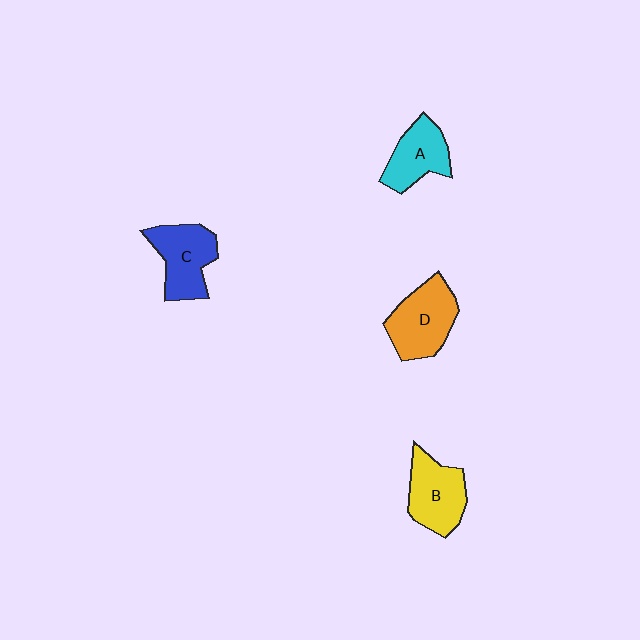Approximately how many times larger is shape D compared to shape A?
Approximately 1.3 times.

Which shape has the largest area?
Shape D (orange).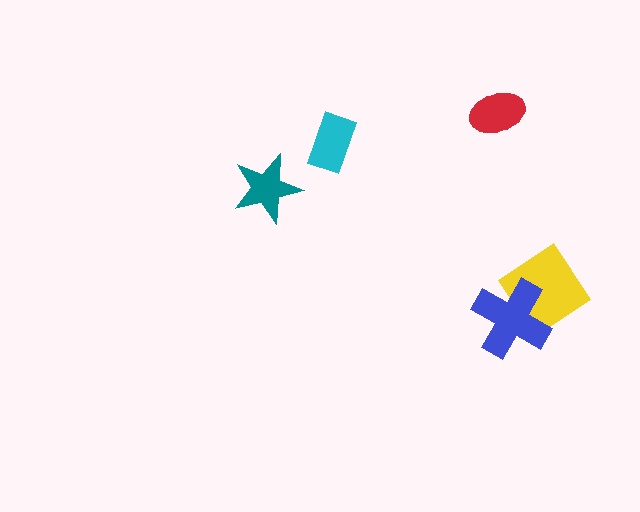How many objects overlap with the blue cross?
1 object overlaps with the blue cross.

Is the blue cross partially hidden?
No, no other shape covers it.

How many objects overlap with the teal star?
0 objects overlap with the teal star.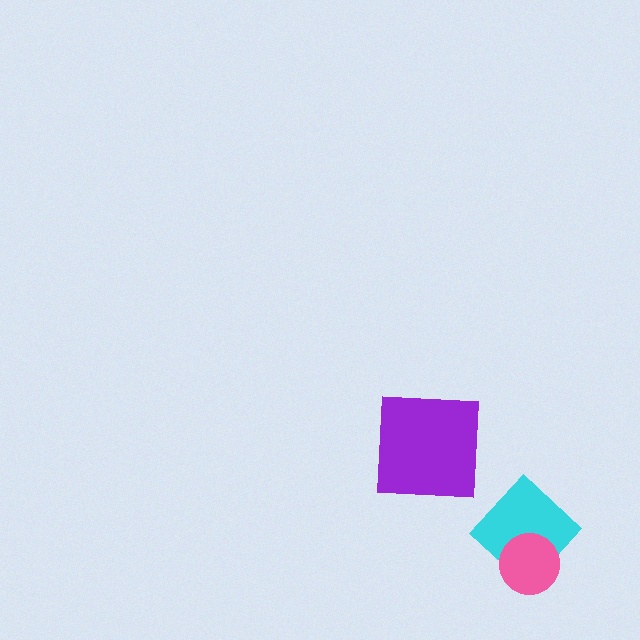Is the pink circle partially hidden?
No, no other shape covers it.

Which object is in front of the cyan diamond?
The pink circle is in front of the cyan diamond.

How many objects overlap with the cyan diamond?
1 object overlaps with the cyan diamond.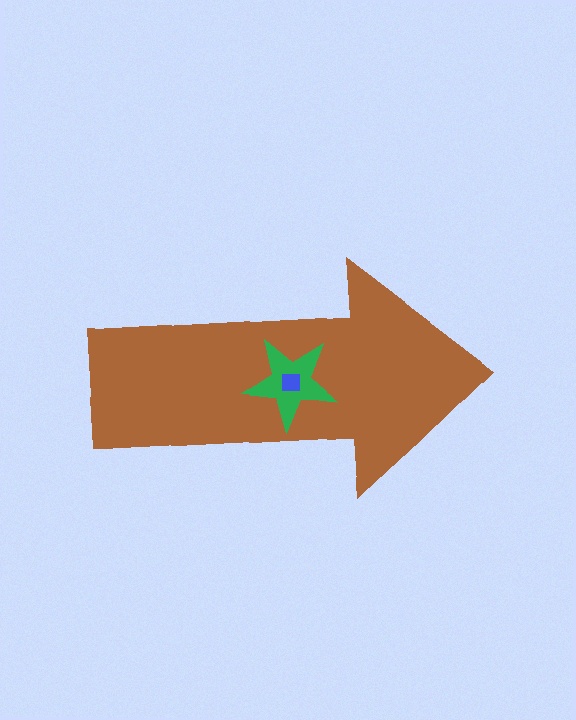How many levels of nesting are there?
3.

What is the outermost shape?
The brown arrow.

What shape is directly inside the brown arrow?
The green star.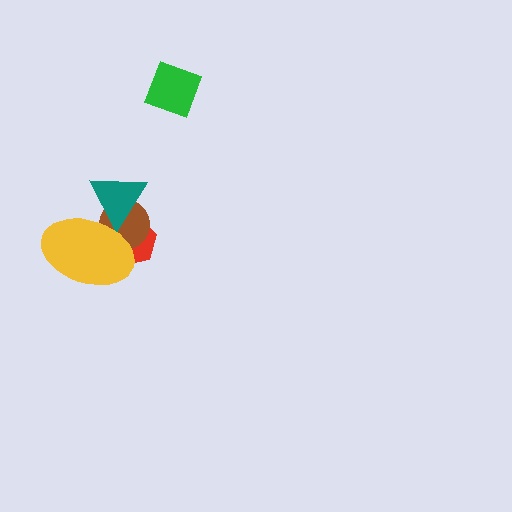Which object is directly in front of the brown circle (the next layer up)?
The teal triangle is directly in front of the brown circle.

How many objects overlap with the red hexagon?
3 objects overlap with the red hexagon.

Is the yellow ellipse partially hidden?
No, no other shape covers it.